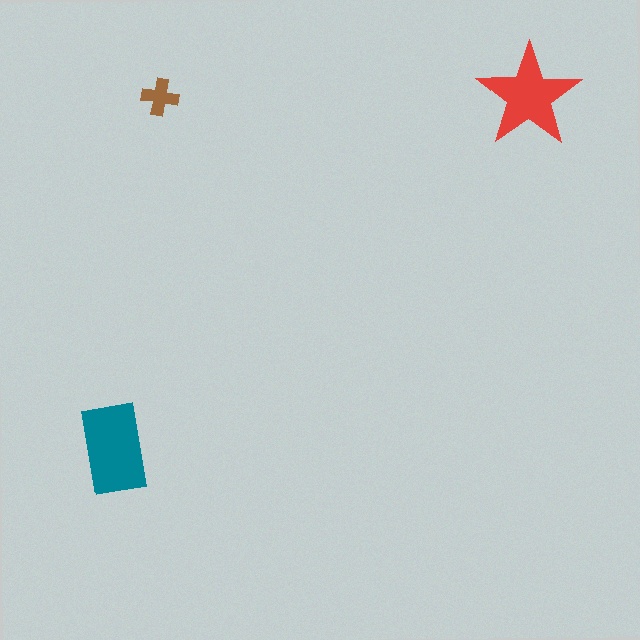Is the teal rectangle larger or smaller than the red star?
Larger.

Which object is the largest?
The teal rectangle.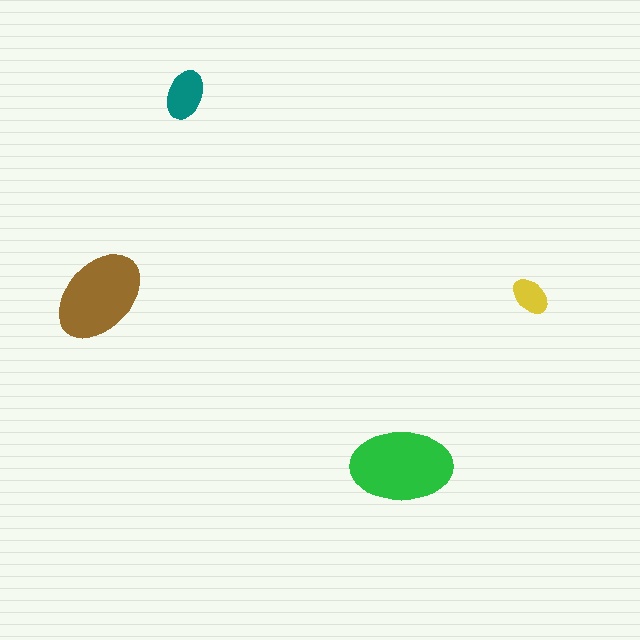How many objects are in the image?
There are 4 objects in the image.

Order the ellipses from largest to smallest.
the green one, the brown one, the teal one, the yellow one.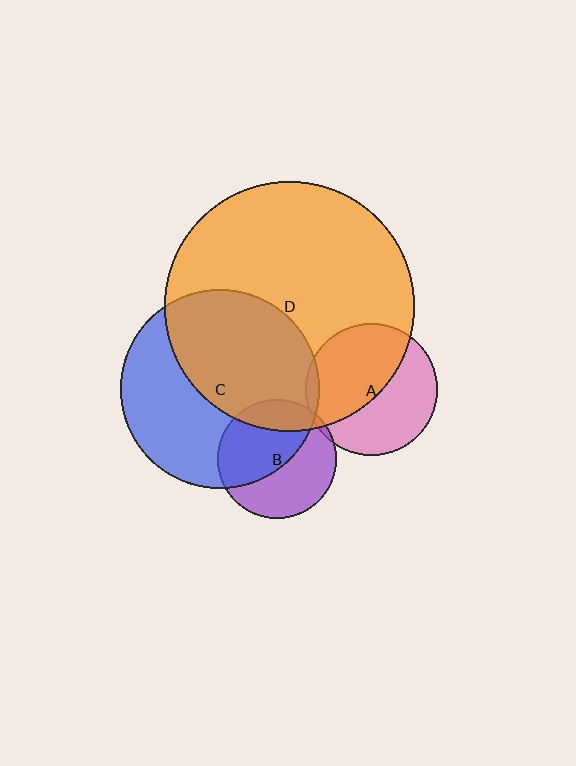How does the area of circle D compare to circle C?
Approximately 1.6 times.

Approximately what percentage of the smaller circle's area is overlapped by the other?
Approximately 5%.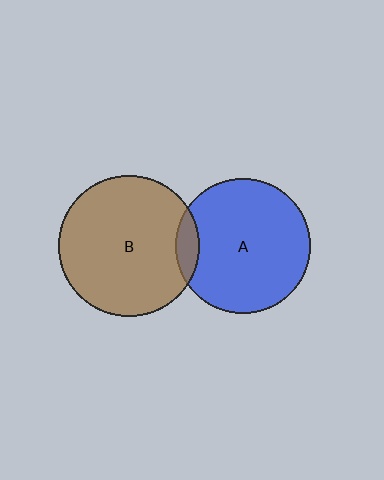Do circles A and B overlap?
Yes.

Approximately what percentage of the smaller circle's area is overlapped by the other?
Approximately 10%.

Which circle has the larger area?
Circle B (brown).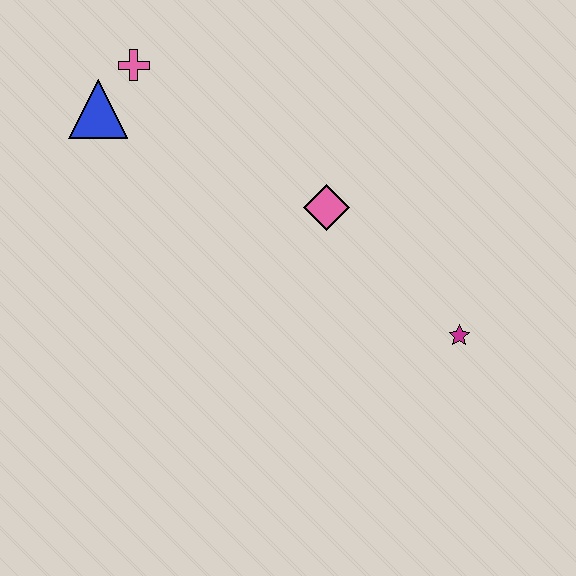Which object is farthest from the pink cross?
The magenta star is farthest from the pink cross.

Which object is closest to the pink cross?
The blue triangle is closest to the pink cross.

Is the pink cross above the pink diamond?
Yes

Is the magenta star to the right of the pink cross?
Yes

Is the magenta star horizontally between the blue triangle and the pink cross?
No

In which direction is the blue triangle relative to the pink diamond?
The blue triangle is to the left of the pink diamond.